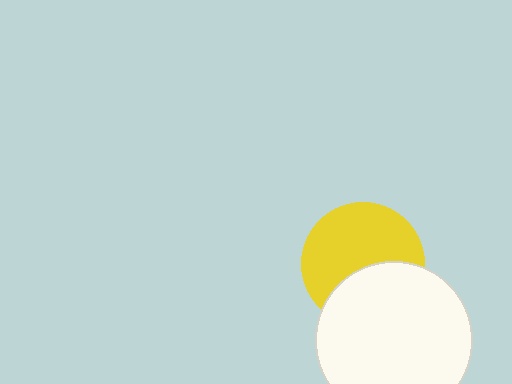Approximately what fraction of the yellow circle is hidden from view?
Roughly 38% of the yellow circle is hidden behind the white circle.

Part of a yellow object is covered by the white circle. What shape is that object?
It is a circle.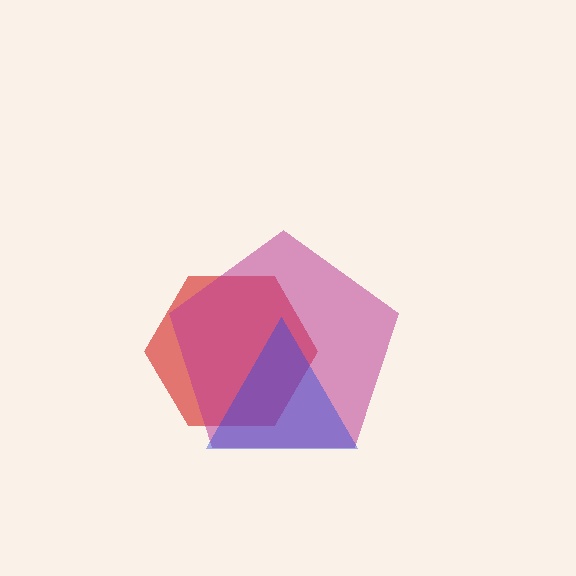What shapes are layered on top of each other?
The layered shapes are: a red hexagon, a magenta pentagon, a blue triangle.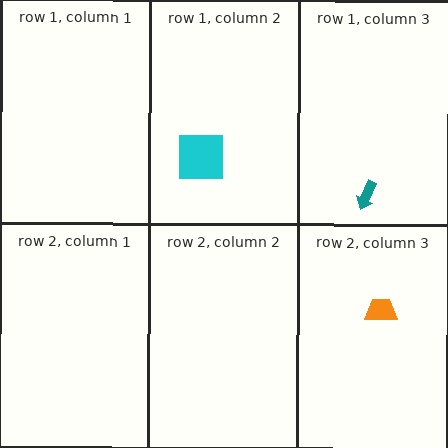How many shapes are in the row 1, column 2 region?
1.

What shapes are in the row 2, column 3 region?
The orange trapezoid.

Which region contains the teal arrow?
The row 1, column 3 region.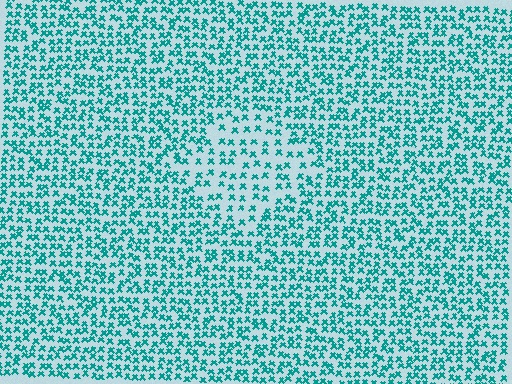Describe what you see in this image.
The image contains small teal elements arranged at two different densities. A diamond-shaped region is visible where the elements are less densely packed than the surrounding area.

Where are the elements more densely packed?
The elements are more densely packed outside the diamond boundary.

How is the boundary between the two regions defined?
The boundary is defined by a change in element density (approximately 1.8x ratio). All elements are the same color, size, and shape.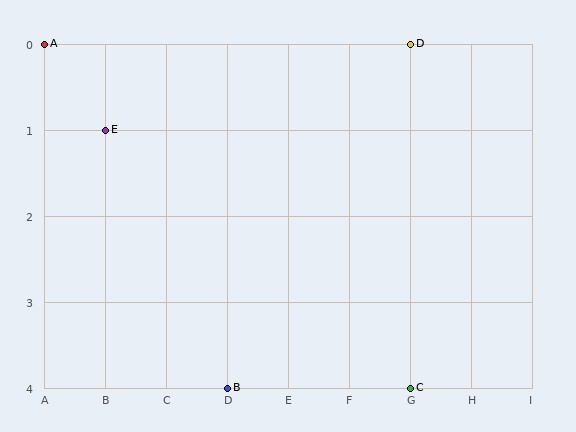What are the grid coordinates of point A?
Point A is at grid coordinates (A, 0).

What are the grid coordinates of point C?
Point C is at grid coordinates (G, 4).